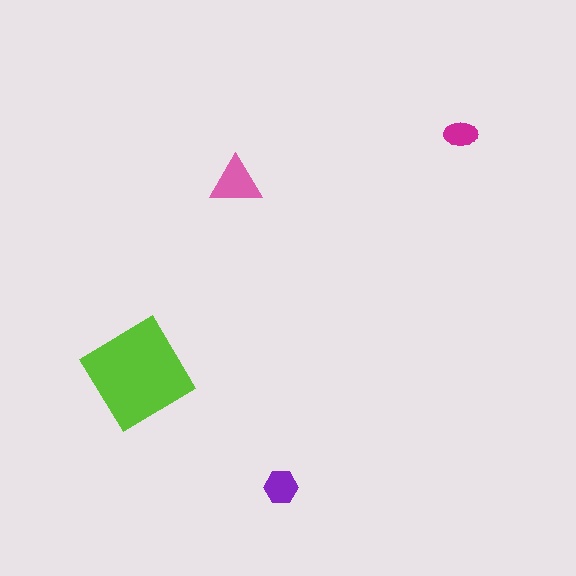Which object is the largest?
The lime diamond.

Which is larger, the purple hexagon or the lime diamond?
The lime diamond.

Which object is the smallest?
The magenta ellipse.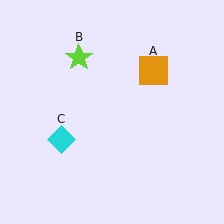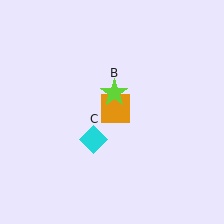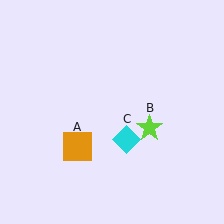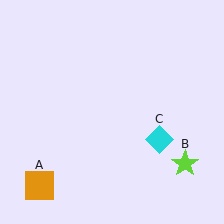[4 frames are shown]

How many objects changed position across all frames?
3 objects changed position: orange square (object A), lime star (object B), cyan diamond (object C).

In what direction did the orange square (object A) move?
The orange square (object A) moved down and to the left.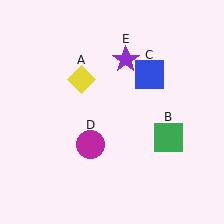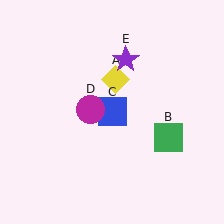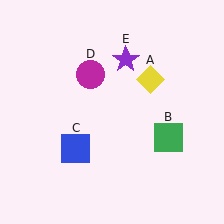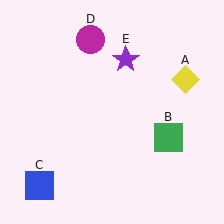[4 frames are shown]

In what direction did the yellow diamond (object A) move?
The yellow diamond (object A) moved right.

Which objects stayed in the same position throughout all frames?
Green square (object B) and purple star (object E) remained stationary.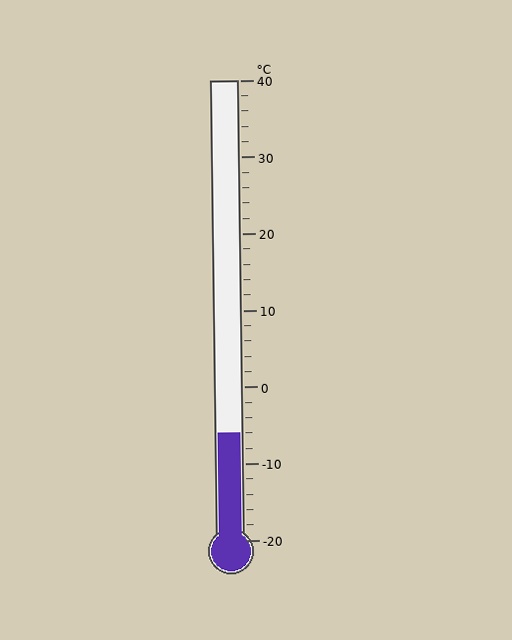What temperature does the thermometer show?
The thermometer shows approximately -6°C.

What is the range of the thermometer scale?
The thermometer scale ranges from -20°C to 40°C.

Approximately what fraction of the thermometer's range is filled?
The thermometer is filled to approximately 25% of its range.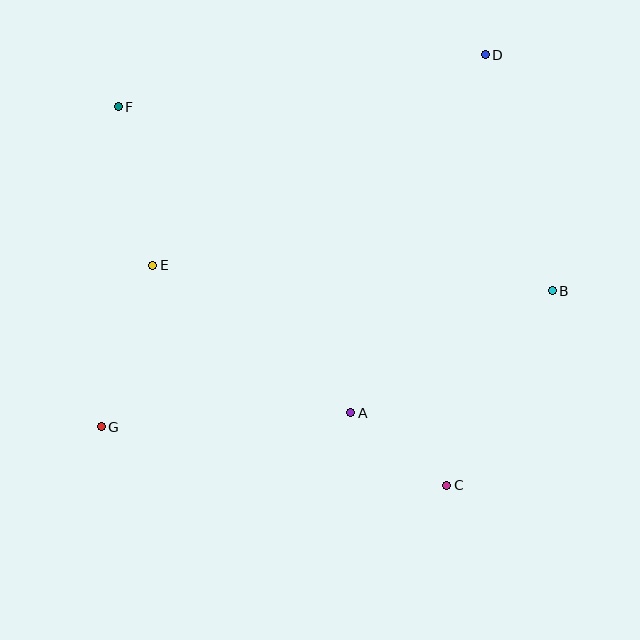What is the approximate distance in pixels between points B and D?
The distance between B and D is approximately 246 pixels.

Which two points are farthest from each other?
Points D and G are farthest from each other.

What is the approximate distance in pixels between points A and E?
The distance between A and E is approximately 246 pixels.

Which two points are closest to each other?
Points A and C are closest to each other.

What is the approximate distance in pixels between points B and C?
The distance between B and C is approximately 221 pixels.